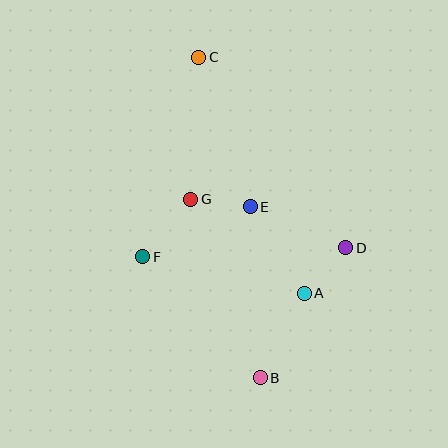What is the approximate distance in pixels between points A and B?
The distance between A and B is approximately 95 pixels.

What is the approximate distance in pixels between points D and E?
The distance between D and E is approximately 104 pixels.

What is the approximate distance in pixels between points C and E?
The distance between C and E is approximately 158 pixels.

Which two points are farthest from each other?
Points B and C are farthest from each other.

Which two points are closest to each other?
Points E and G are closest to each other.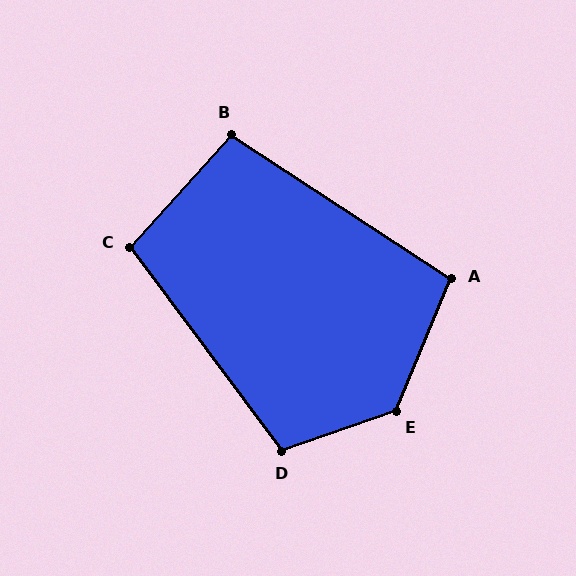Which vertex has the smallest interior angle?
B, at approximately 99 degrees.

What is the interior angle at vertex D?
Approximately 107 degrees (obtuse).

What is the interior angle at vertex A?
Approximately 101 degrees (obtuse).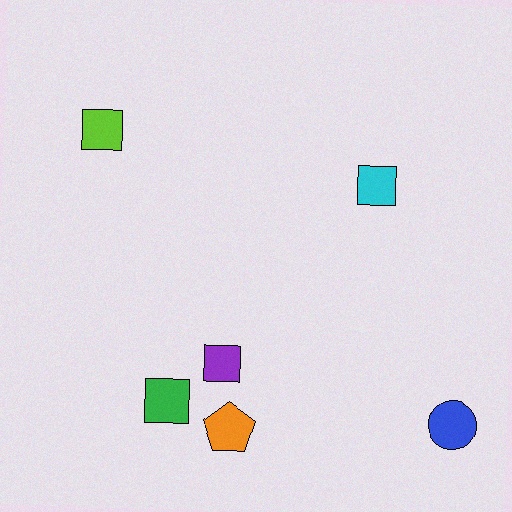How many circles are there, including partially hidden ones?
There is 1 circle.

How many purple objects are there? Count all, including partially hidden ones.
There is 1 purple object.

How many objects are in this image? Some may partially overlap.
There are 6 objects.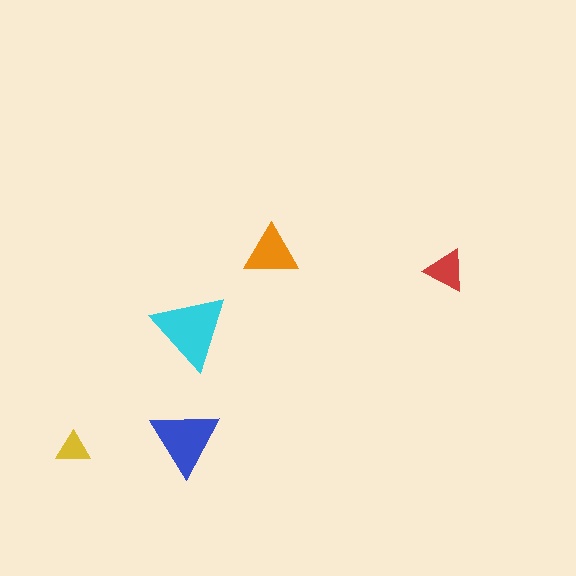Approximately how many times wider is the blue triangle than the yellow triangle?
About 2 times wider.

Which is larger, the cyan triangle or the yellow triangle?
The cyan one.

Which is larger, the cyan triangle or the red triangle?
The cyan one.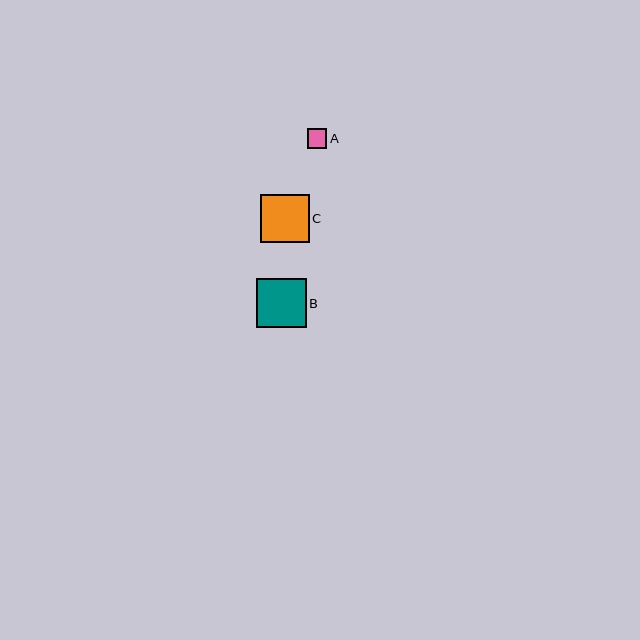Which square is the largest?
Square B is the largest with a size of approximately 49 pixels.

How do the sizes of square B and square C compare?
Square B and square C are approximately the same size.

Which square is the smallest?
Square A is the smallest with a size of approximately 19 pixels.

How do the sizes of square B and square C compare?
Square B and square C are approximately the same size.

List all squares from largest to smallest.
From largest to smallest: B, C, A.